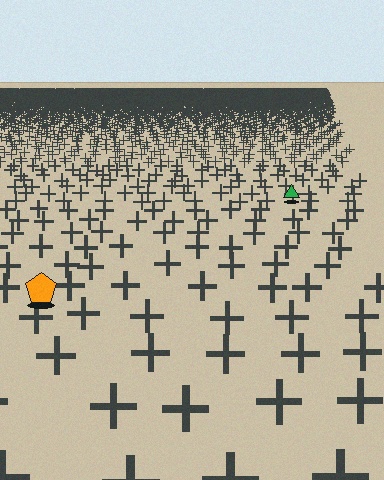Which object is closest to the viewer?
The orange pentagon is closest. The texture marks near it are larger and more spread out.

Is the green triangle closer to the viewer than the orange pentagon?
No. The orange pentagon is closer — you can tell from the texture gradient: the ground texture is coarser near it.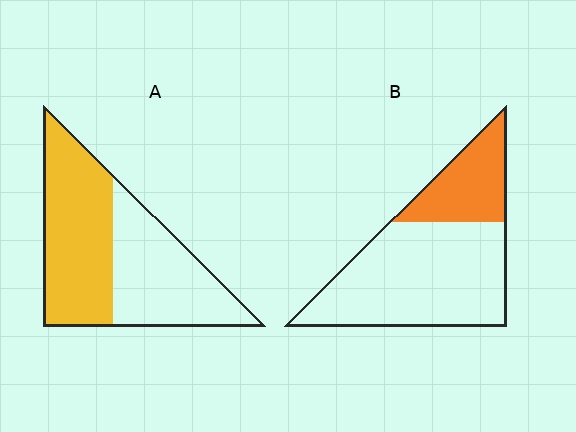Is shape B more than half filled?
No.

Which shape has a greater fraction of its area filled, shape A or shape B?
Shape A.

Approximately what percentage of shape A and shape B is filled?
A is approximately 55% and B is approximately 30%.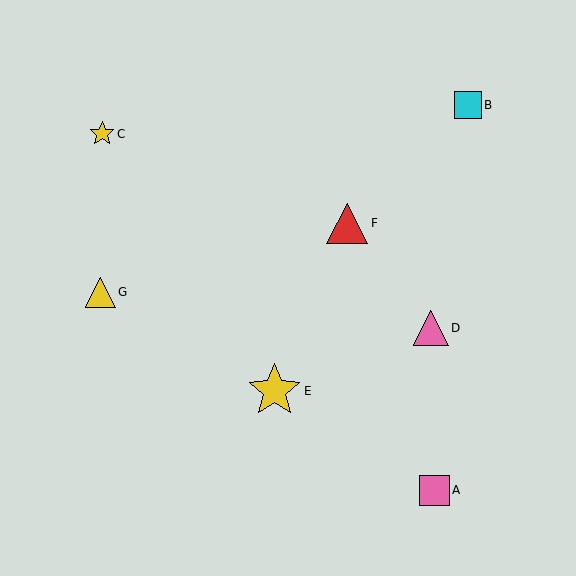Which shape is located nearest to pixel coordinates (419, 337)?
The pink triangle (labeled D) at (431, 328) is nearest to that location.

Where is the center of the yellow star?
The center of the yellow star is at (274, 391).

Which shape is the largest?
The yellow star (labeled E) is the largest.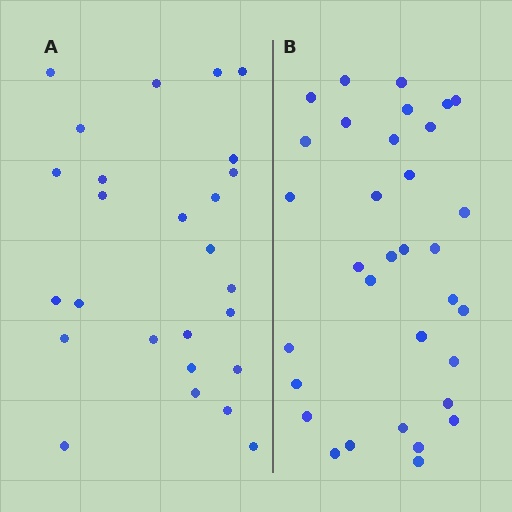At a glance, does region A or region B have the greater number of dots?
Region B (the right region) has more dots.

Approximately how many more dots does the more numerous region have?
Region B has roughly 8 or so more dots than region A.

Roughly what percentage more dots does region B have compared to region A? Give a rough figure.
About 25% more.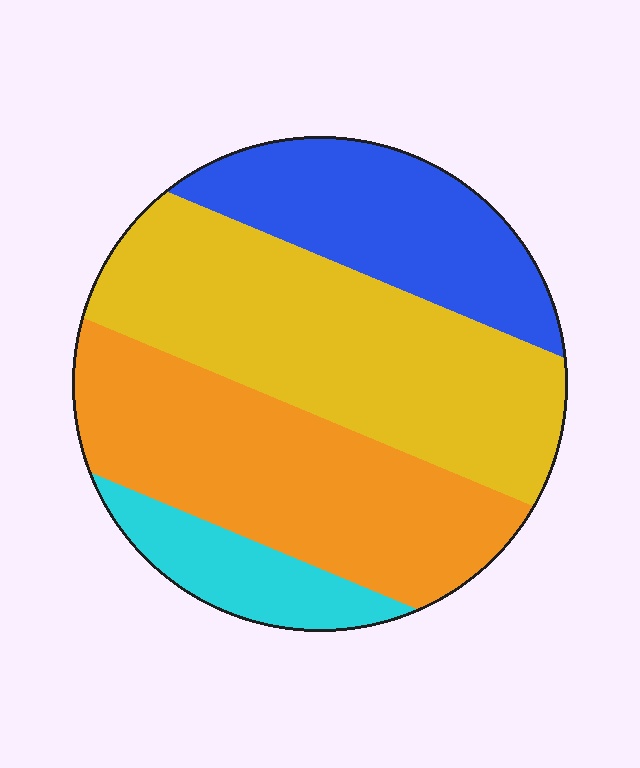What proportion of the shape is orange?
Orange takes up about one third (1/3) of the shape.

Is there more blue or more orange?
Orange.